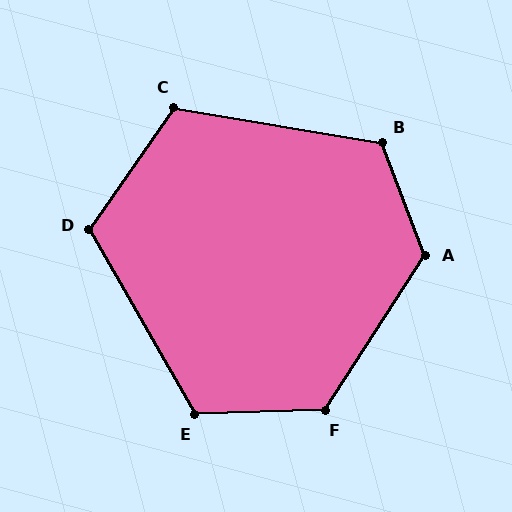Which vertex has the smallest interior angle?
D, at approximately 115 degrees.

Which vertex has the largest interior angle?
A, at approximately 126 degrees.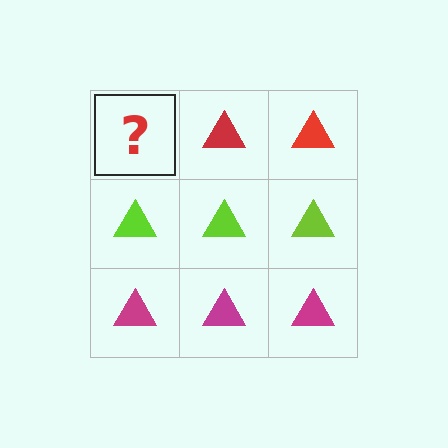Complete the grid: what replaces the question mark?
The question mark should be replaced with a red triangle.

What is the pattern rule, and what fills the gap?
The rule is that each row has a consistent color. The gap should be filled with a red triangle.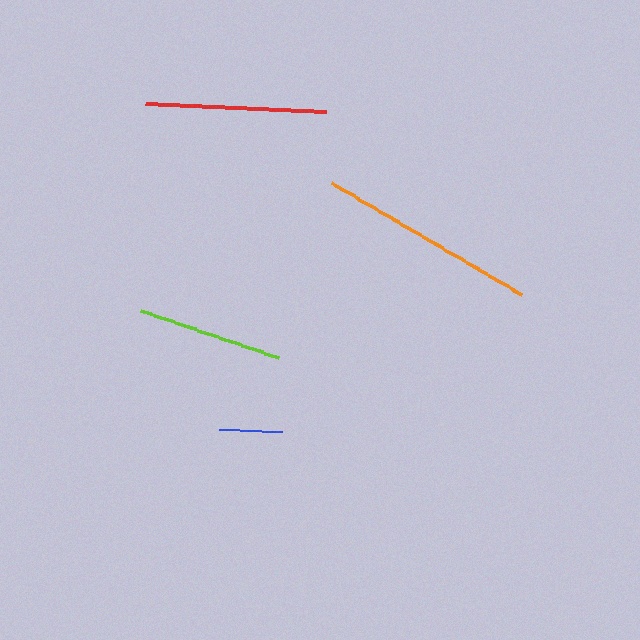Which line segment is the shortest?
The blue line is the shortest at approximately 62 pixels.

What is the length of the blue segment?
The blue segment is approximately 62 pixels long.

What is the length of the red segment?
The red segment is approximately 181 pixels long.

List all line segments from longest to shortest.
From longest to shortest: orange, red, lime, blue.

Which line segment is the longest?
The orange line is the longest at approximately 221 pixels.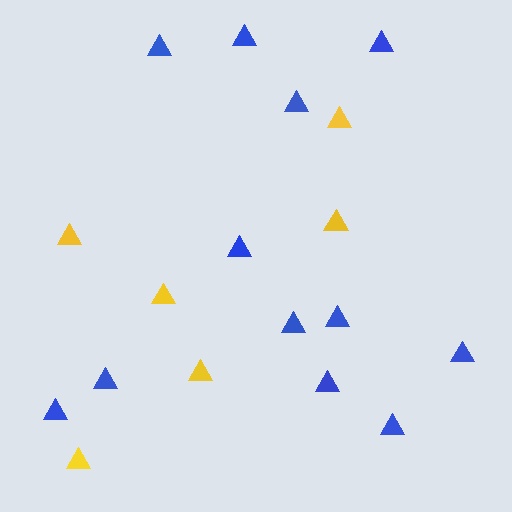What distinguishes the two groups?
There are 2 groups: one group of yellow triangles (6) and one group of blue triangles (12).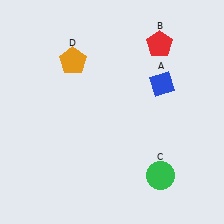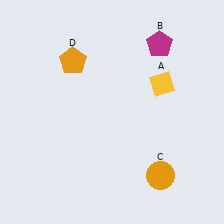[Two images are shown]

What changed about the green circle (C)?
In Image 1, C is green. In Image 2, it changed to orange.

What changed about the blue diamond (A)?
In Image 1, A is blue. In Image 2, it changed to yellow.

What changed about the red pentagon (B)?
In Image 1, B is red. In Image 2, it changed to magenta.